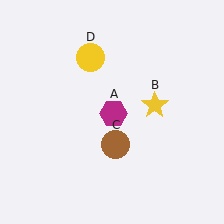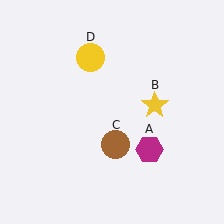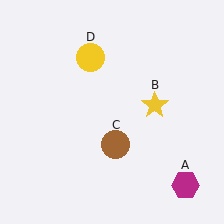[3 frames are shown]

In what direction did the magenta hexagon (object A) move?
The magenta hexagon (object A) moved down and to the right.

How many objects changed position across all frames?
1 object changed position: magenta hexagon (object A).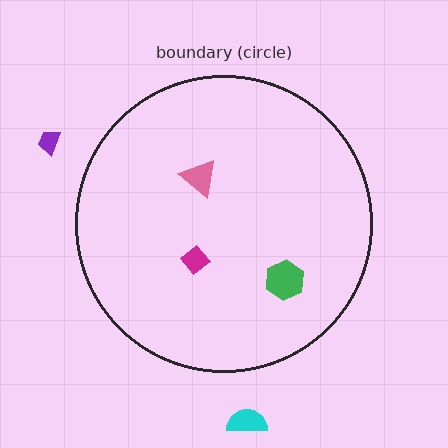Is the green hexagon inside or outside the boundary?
Inside.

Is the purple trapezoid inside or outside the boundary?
Outside.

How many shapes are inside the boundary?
3 inside, 2 outside.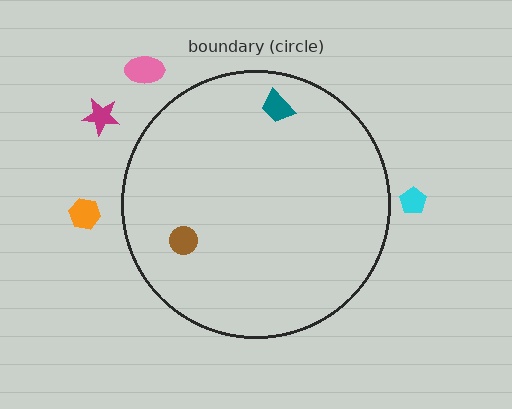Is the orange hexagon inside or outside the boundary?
Outside.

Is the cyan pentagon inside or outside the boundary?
Outside.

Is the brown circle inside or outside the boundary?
Inside.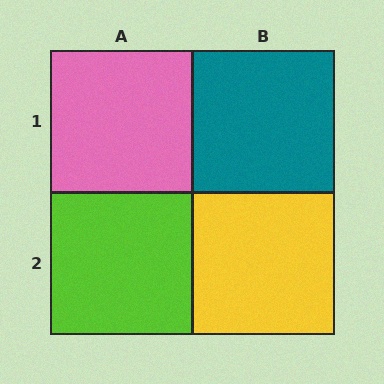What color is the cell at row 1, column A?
Pink.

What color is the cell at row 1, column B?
Teal.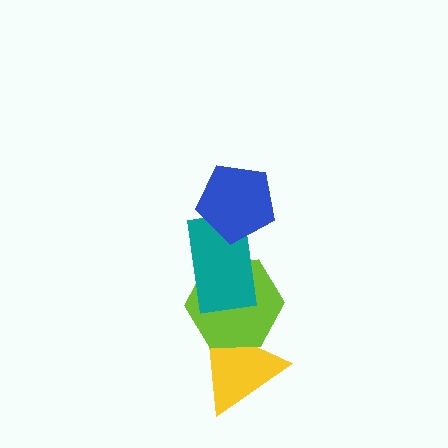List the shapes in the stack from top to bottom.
From top to bottom: the blue pentagon, the teal rectangle, the lime hexagon, the yellow triangle.